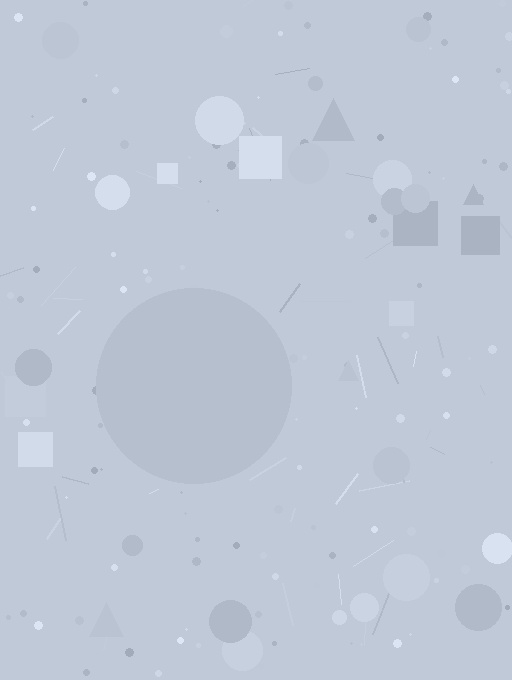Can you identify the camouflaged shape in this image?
The camouflaged shape is a circle.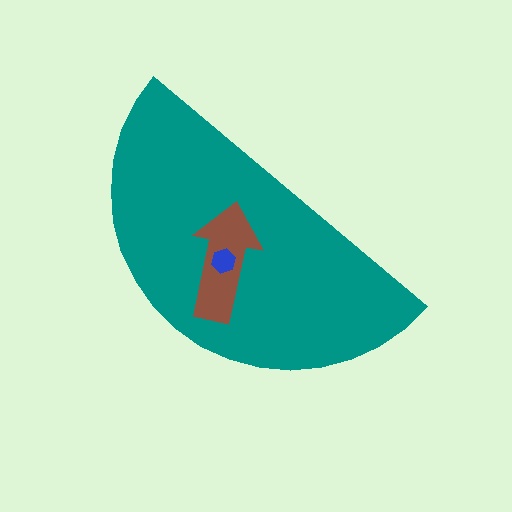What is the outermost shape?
The teal semicircle.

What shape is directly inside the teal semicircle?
The brown arrow.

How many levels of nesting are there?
3.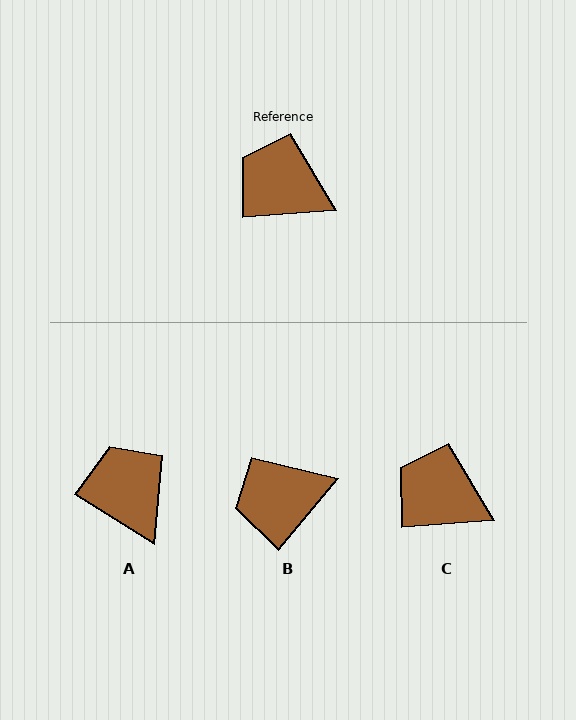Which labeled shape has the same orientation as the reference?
C.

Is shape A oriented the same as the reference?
No, it is off by about 36 degrees.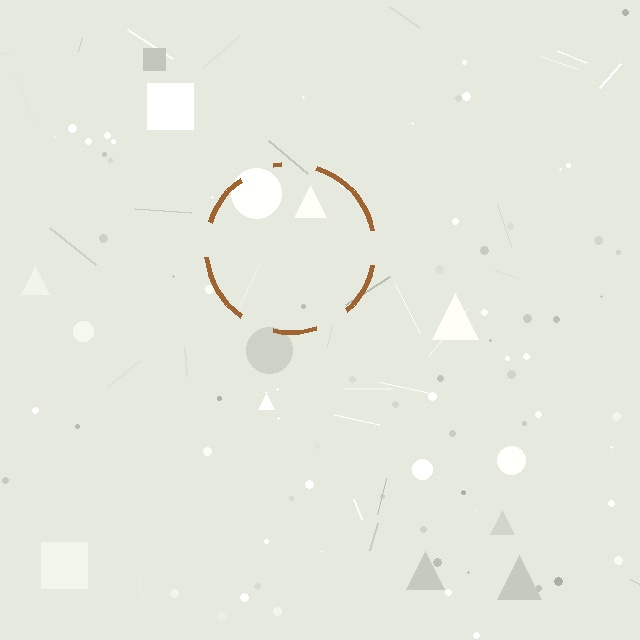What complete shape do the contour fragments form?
The contour fragments form a circle.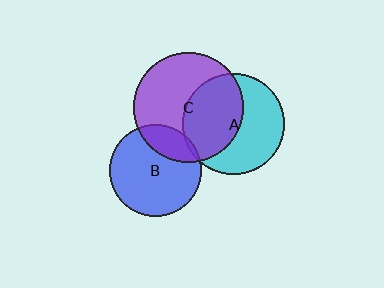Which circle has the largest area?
Circle C (purple).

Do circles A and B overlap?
Yes.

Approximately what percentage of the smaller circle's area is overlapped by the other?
Approximately 5%.